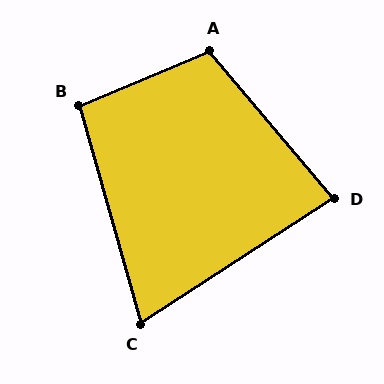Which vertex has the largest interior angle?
A, at approximately 107 degrees.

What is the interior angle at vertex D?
Approximately 83 degrees (acute).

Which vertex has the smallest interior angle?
C, at approximately 73 degrees.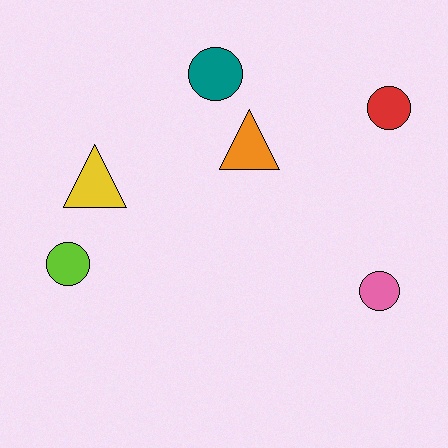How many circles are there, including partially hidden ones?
There are 4 circles.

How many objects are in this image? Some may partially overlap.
There are 6 objects.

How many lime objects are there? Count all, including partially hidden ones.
There is 1 lime object.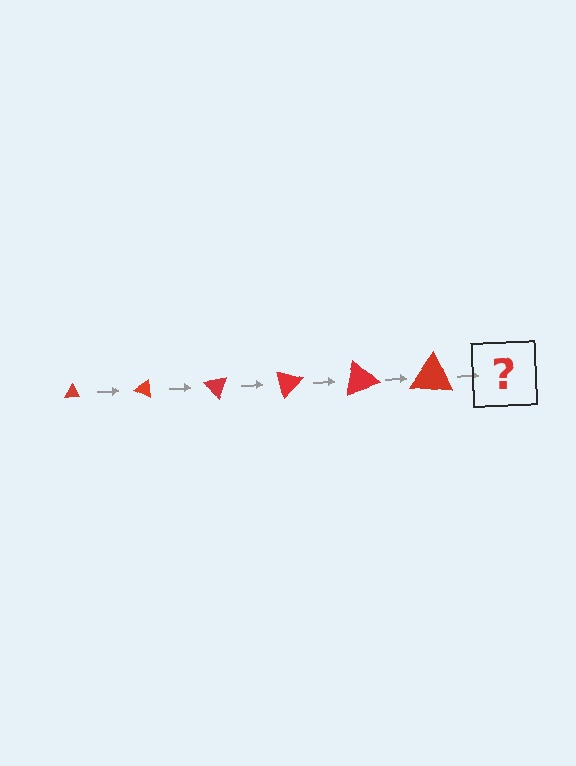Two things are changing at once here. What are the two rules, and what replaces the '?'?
The two rules are that the triangle grows larger each step and it rotates 25 degrees each step. The '?' should be a triangle, larger than the previous one and rotated 150 degrees from the start.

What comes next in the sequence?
The next element should be a triangle, larger than the previous one and rotated 150 degrees from the start.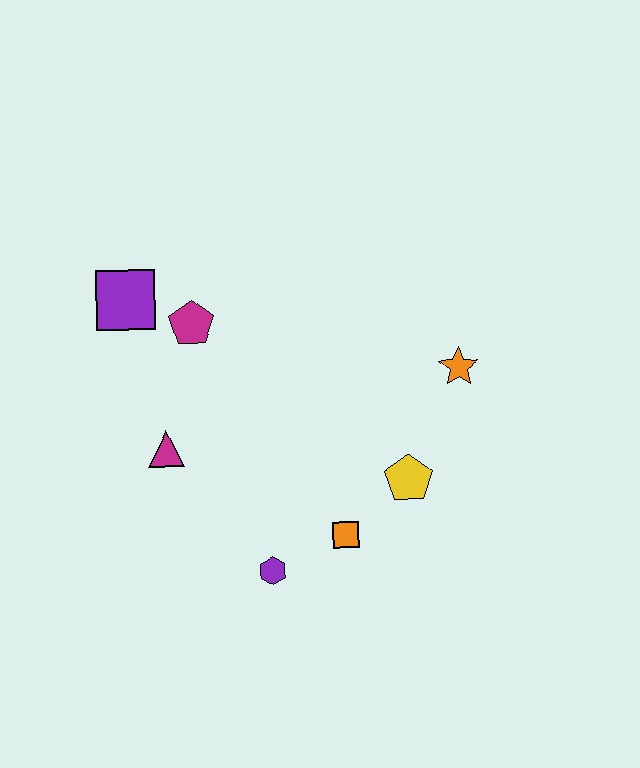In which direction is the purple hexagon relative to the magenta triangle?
The purple hexagon is below the magenta triangle.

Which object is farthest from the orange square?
The purple square is farthest from the orange square.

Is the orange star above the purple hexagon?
Yes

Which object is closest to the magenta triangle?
The magenta pentagon is closest to the magenta triangle.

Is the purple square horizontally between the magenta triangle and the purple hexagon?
No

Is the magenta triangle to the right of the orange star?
No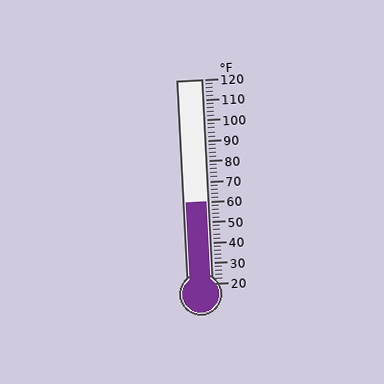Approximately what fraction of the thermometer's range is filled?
The thermometer is filled to approximately 40% of its range.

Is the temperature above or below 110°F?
The temperature is below 110°F.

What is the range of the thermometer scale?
The thermometer scale ranges from 20°F to 120°F.